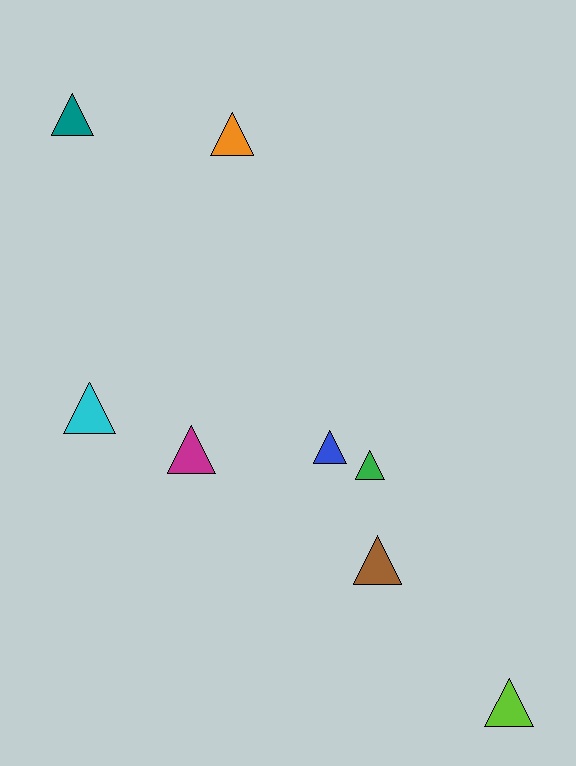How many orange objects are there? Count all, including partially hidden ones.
There is 1 orange object.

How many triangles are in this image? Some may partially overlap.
There are 8 triangles.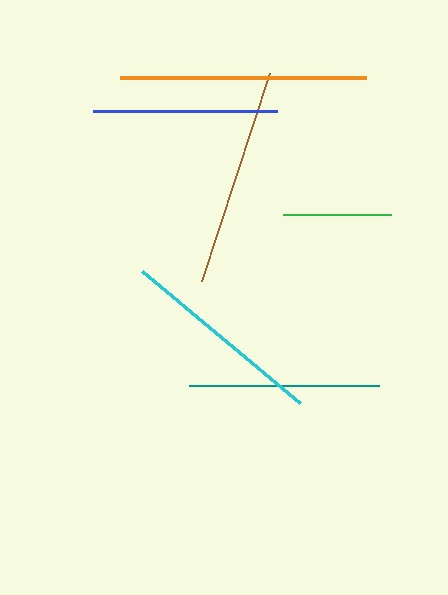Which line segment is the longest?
The orange line is the longest at approximately 245 pixels.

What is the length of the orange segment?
The orange segment is approximately 245 pixels long.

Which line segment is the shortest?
The green line is the shortest at approximately 108 pixels.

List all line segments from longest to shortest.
From longest to shortest: orange, brown, cyan, teal, blue, green.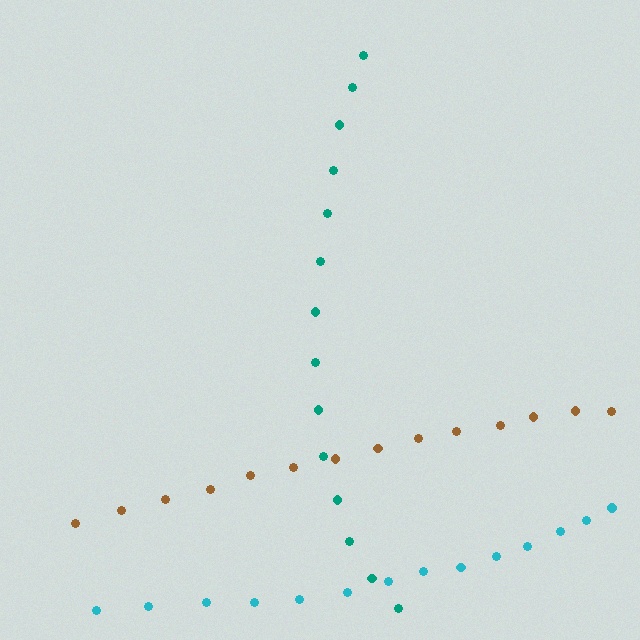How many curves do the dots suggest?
There are 3 distinct paths.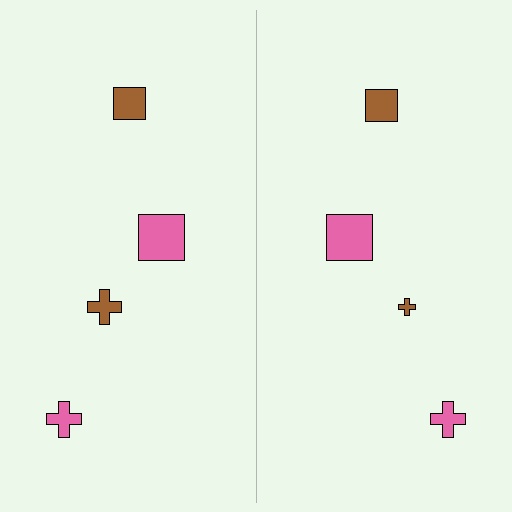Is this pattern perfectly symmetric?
No, the pattern is not perfectly symmetric. The brown cross on the right side has a different size than its mirror counterpart.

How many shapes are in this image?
There are 8 shapes in this image.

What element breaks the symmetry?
The brown cross on the right side has a different size than its mirror counterpart.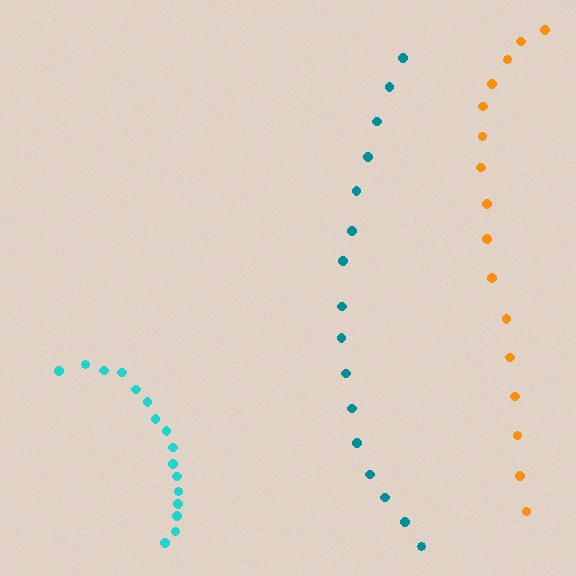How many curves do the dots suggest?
There are 3 distinct paths.